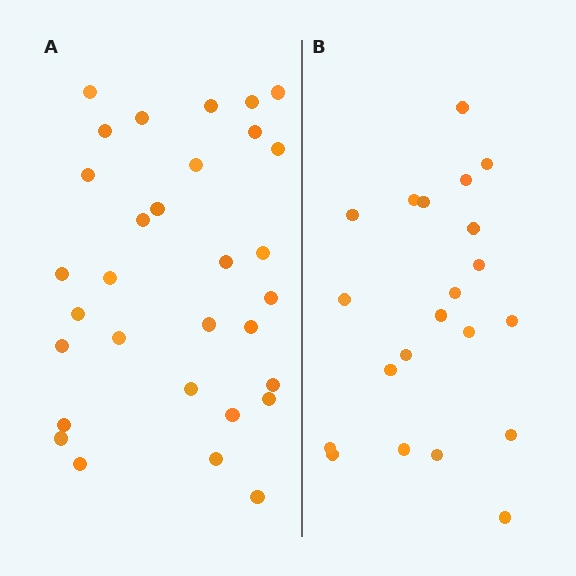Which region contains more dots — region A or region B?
Region A (the left region) has more dots.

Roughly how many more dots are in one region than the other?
Region A has roughly 10 or so more dots than region B.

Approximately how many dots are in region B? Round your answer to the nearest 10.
About 20 dots. (The exact count is 21, which rounds to 20.)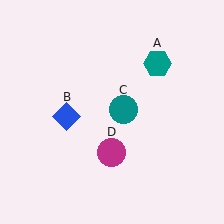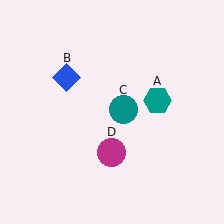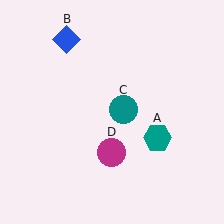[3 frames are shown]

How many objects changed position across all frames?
2 objects changed position: teal hexagon (object A), blue diamond (object B).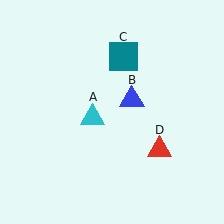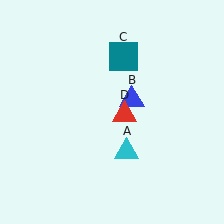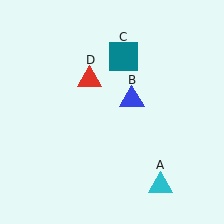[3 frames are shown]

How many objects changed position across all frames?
2 objects changed position: cyan triangle (object A), red triangle (object D).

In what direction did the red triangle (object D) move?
The red triangle (object D) moved up and to the left.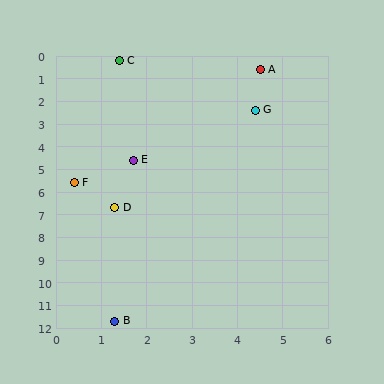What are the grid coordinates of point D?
Point D is at approximately (1.3, 6.7).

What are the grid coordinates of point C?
Point C is at approximately (1.4, 0.2).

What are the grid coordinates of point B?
Point B is at approximately (1.3, 11.7).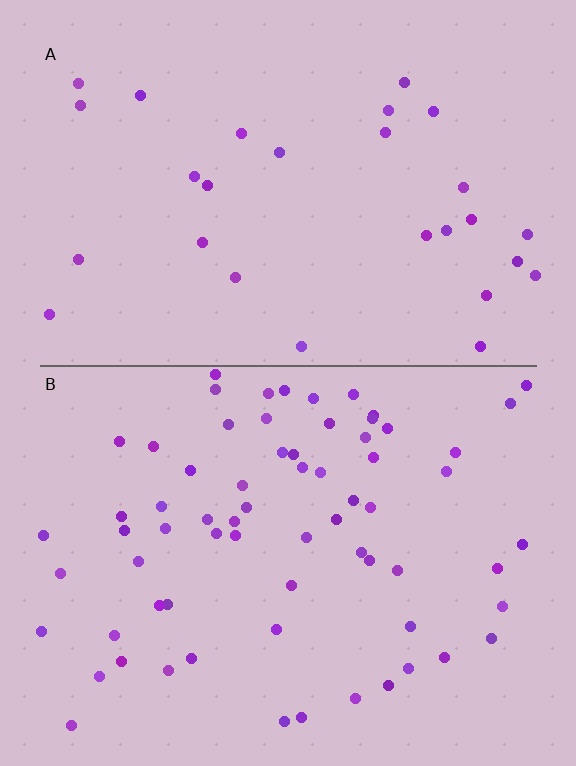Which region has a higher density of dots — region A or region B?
B (the bottom).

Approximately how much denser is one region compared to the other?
Approximately 2.4× — region B over region A.